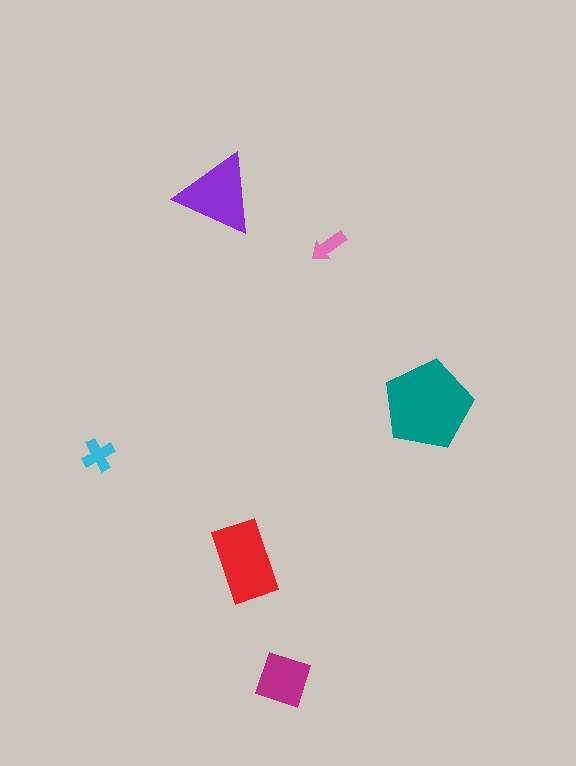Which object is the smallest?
The pink arrow.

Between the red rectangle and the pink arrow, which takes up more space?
The red rectangle.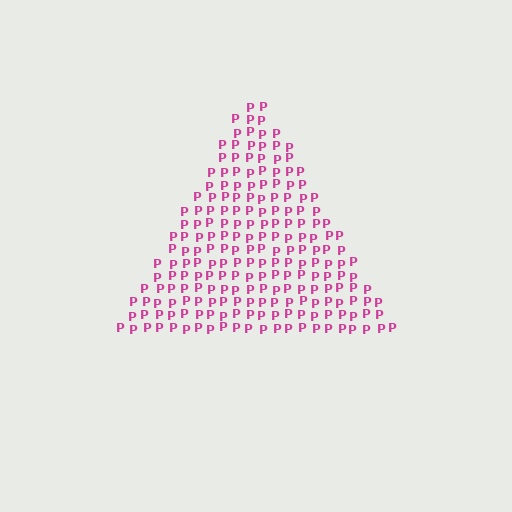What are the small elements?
The small elements are letter P's.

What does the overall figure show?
The overall figure shows a triangle.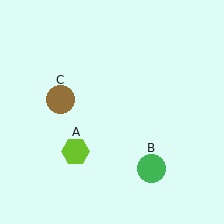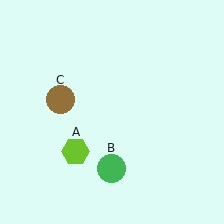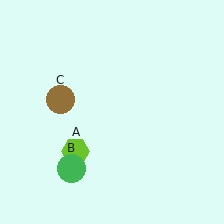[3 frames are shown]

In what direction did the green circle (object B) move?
The green circle (object B) moved left.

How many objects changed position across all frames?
1 object changed position: green circle (object B).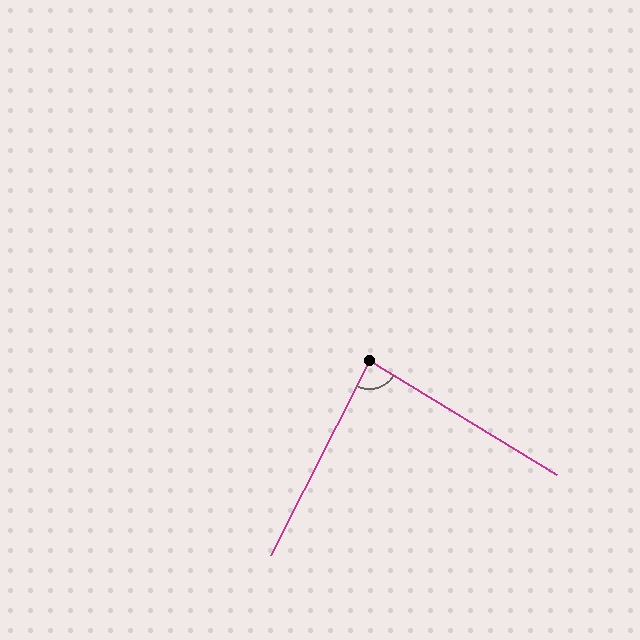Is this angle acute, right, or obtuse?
It is approximately a right angle.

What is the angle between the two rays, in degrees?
Approximately 86 degrees.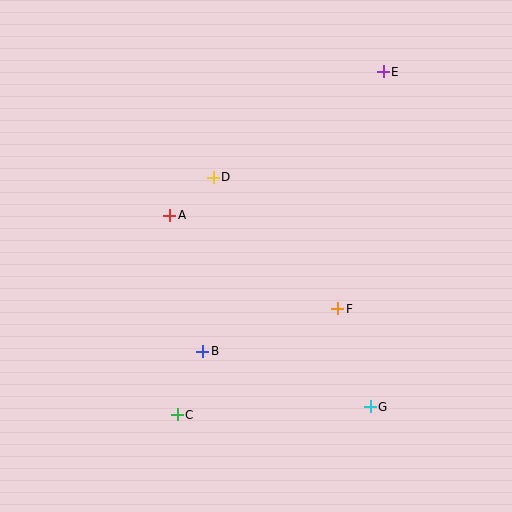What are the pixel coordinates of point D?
Point D is at (213, 177).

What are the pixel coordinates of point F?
Point F is at (338, 309).